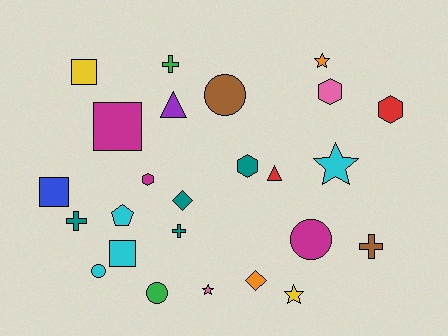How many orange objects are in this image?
There are 2 orange objects.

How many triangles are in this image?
There are 2 triangles.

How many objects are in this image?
There are 25 objects.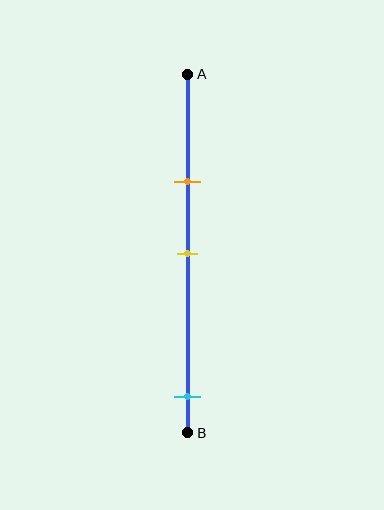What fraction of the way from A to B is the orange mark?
The orange mark is approximately 30% (0.3) of the way from A to B.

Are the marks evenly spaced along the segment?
No, the marks are not evenly spaced.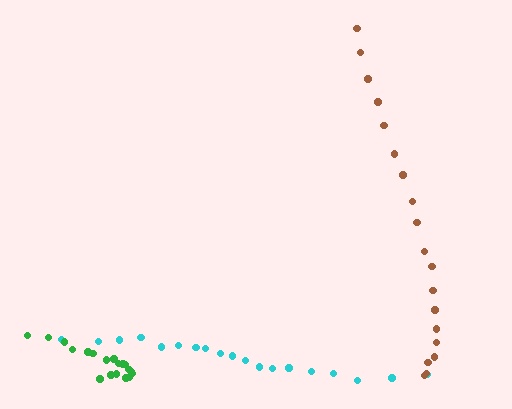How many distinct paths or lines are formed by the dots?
There are 3 distinct paths.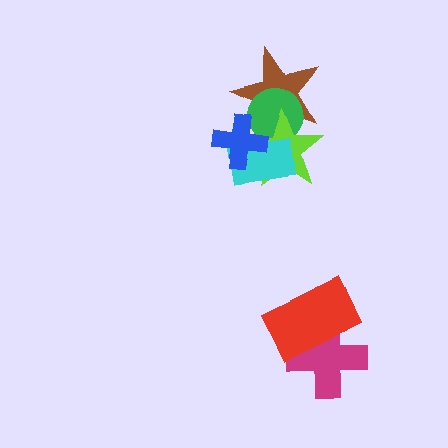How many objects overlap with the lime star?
4 objects overlap with the lime star.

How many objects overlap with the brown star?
4 objects overlap with the brown star.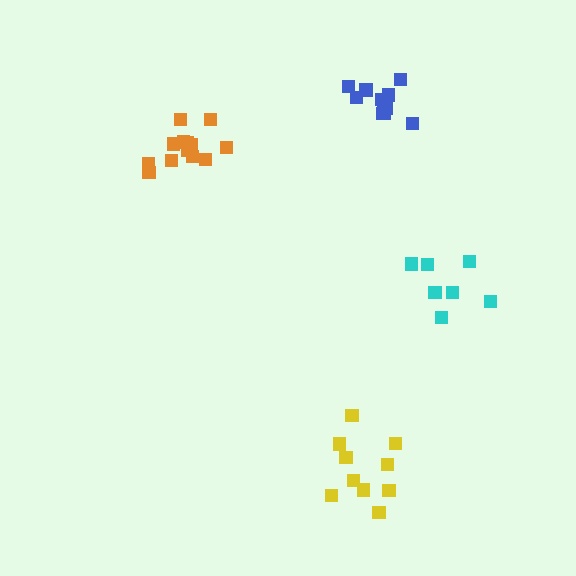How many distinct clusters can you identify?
There are 4 distinct clusters.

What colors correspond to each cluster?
The clusters are colored: cyan, orange, yellow, blue.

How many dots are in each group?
Group 1: 7 dots, Group 2: 13 dots, Group 3: 10 dots, Group 4: 10 dots (40 total).